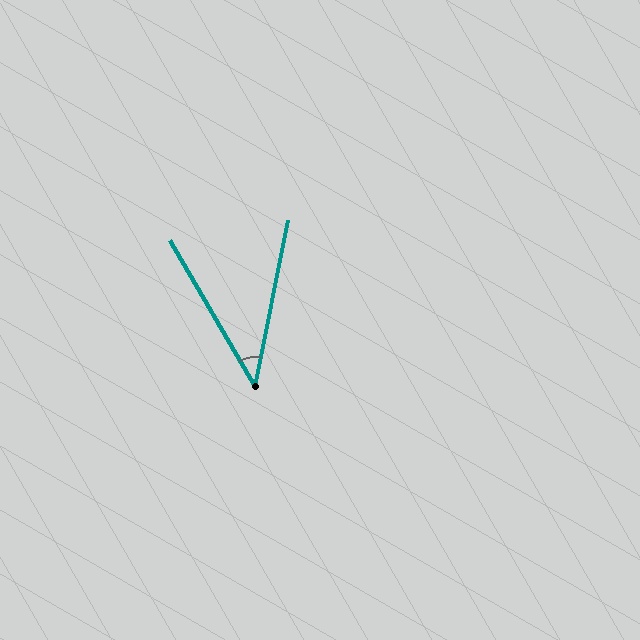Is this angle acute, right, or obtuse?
It is acute.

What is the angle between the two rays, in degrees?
Approximately 41 degrees.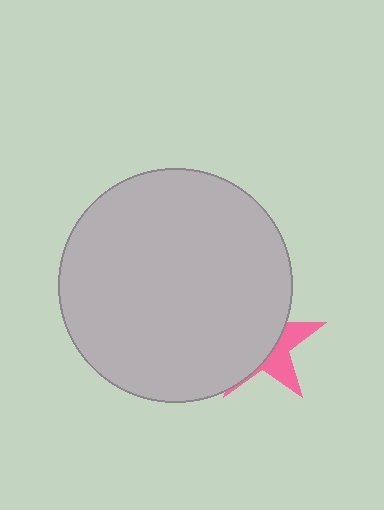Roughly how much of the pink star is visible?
A small part of it is visible (roughly 35%).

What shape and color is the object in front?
The object in front is a light gray circle.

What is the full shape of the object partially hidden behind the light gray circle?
The partially hidden object is a pink star.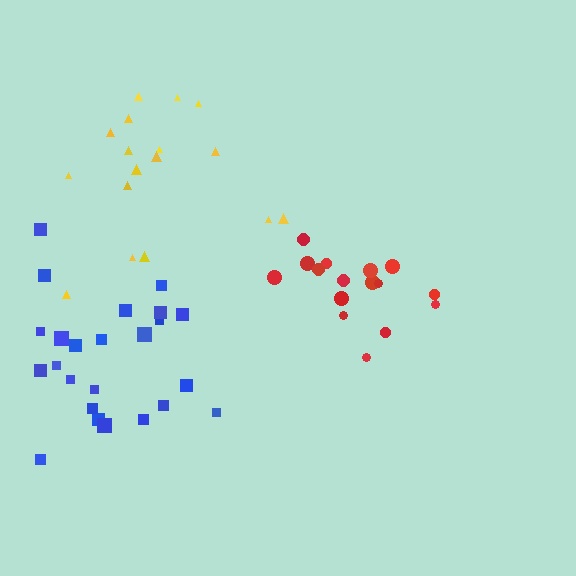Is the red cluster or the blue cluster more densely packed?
Red.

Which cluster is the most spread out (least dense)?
Yellow.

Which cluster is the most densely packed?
Red.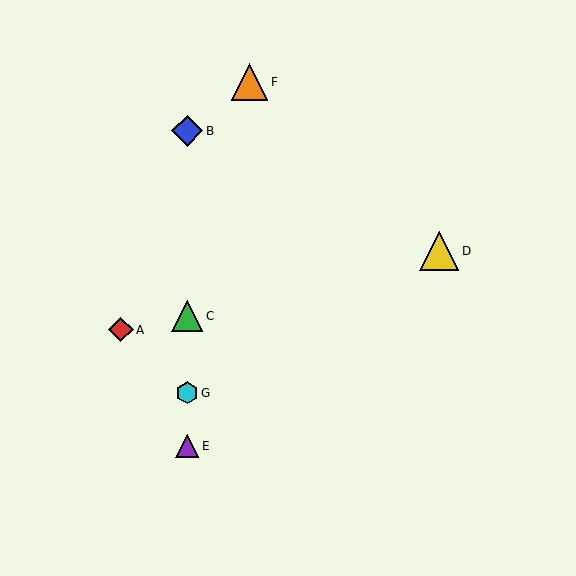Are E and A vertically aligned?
No, E is at x≈187 and A is at x≈121.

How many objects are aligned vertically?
4 objects (B, C, E, G) are aligned vertically.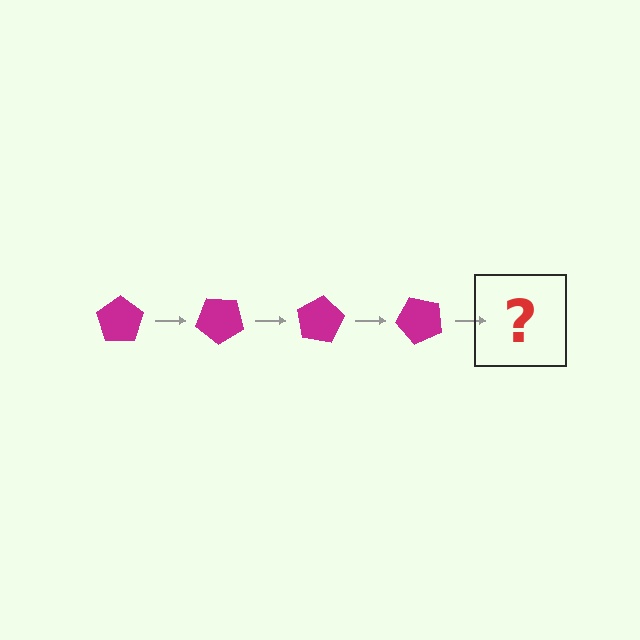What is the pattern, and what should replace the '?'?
The pattern is that the pentagon rotates 40 degrees each step. The '?' should be a magenta pentagon rotated 160 degrees.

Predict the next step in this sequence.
The next step is a magenta pentagon rotated 160 degrees.